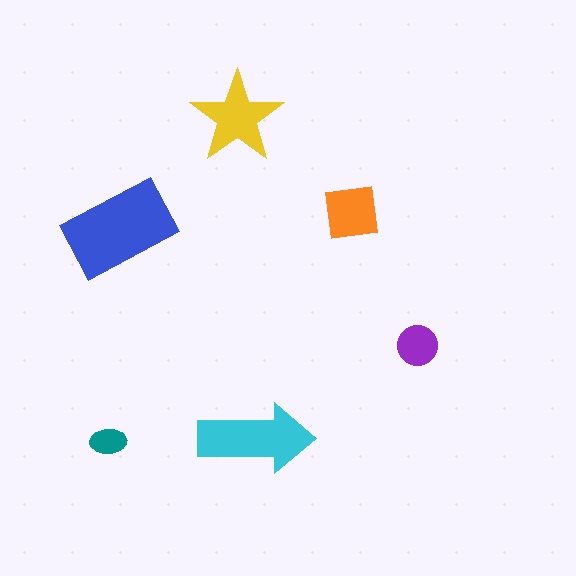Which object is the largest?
The blue rectangle.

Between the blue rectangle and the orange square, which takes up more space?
The blue rectangle.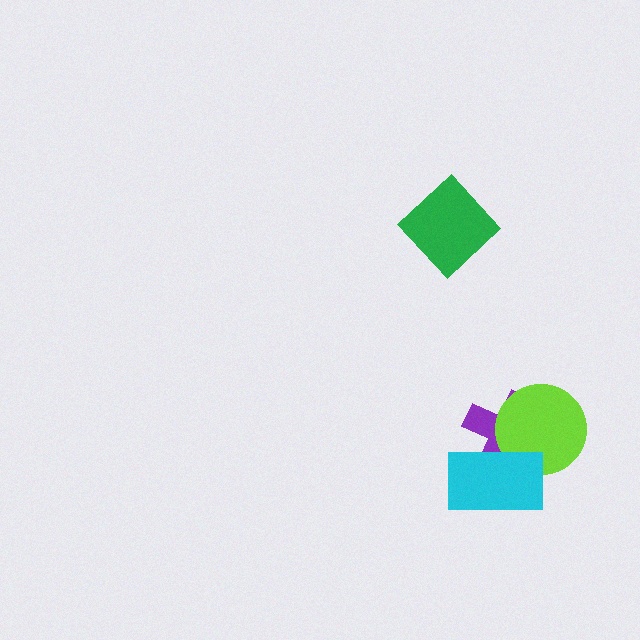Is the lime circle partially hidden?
Yes, it is partially covered by another shape.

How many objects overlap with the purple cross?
2 objects overlap with the purple cross.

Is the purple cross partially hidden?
Yes, it is partially covered by another shape.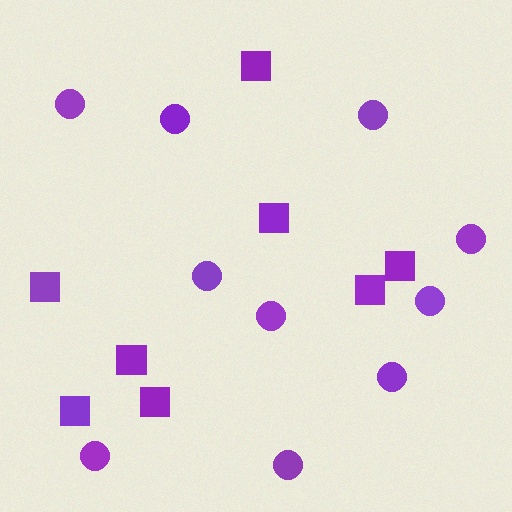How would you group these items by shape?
There are 2 groups: one group of squares (8) and one group of circles (10).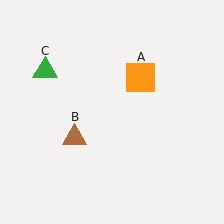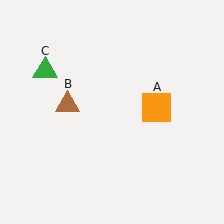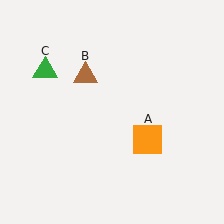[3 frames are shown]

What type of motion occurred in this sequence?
The orange square (object A), brown triangle (object B) rotated clockwise around the center of the scene.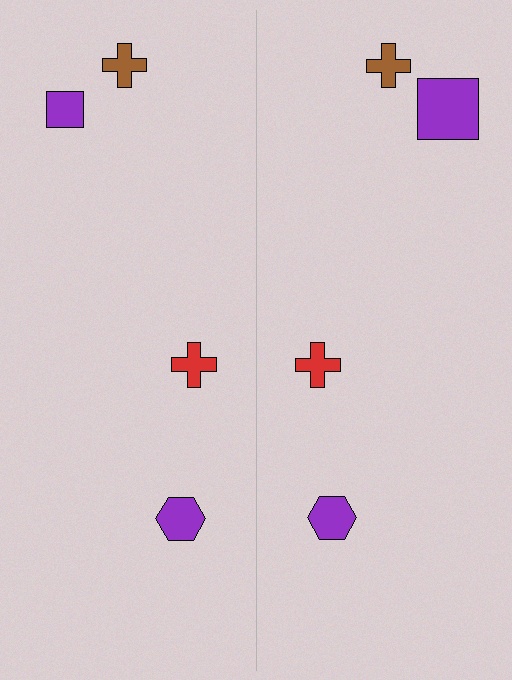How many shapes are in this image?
There are 8 shapes in this image.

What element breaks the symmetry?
The purple square on the right side has a different size than its mirror counterpart.